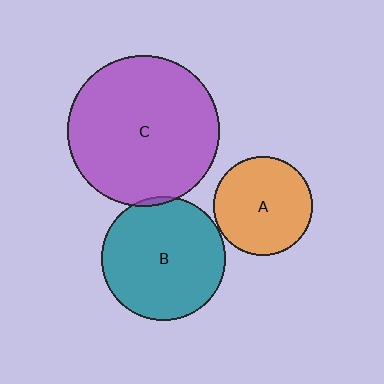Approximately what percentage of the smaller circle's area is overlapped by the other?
Approximately 5%.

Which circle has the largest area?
Circle C (purple).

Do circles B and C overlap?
Yes.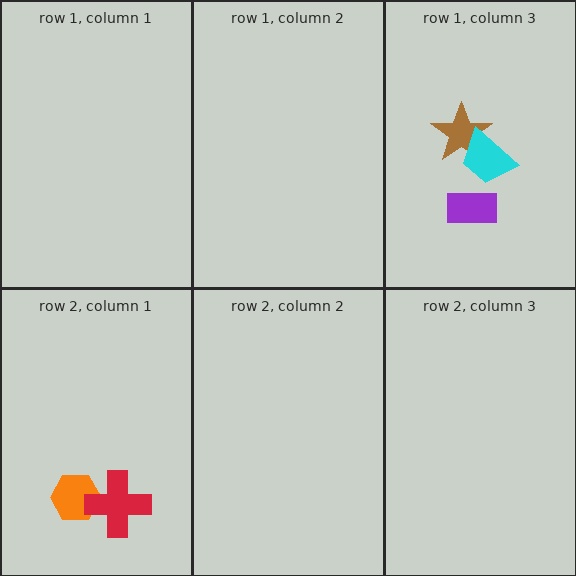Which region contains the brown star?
The row 1, column 3 region.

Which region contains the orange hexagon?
The row 2, column 1 region.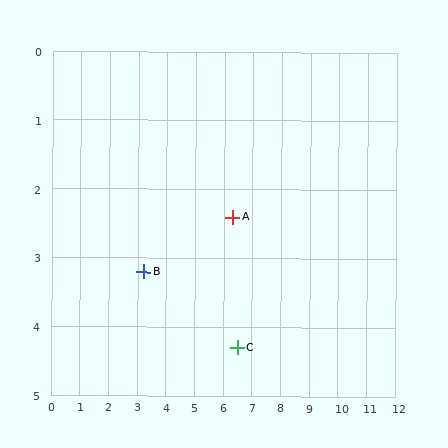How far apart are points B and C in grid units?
Points B and C are about 3.5 grid units apart.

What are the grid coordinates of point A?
Point A is at approximately (6.3, 2.4).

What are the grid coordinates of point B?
Point B is at approximately (3.2, 3.2).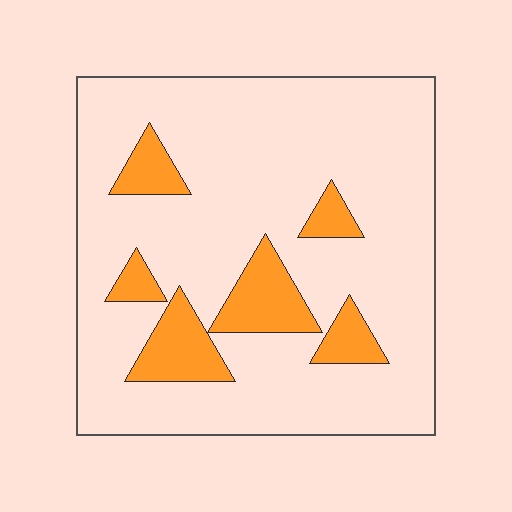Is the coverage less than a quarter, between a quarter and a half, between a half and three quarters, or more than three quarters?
Less than a quarter.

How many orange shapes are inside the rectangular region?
6.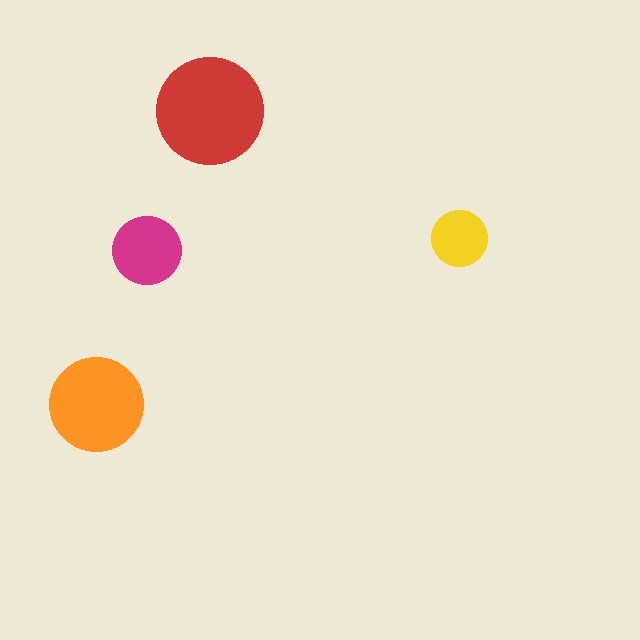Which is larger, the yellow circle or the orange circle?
The orange one.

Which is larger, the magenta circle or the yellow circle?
The magenta one.